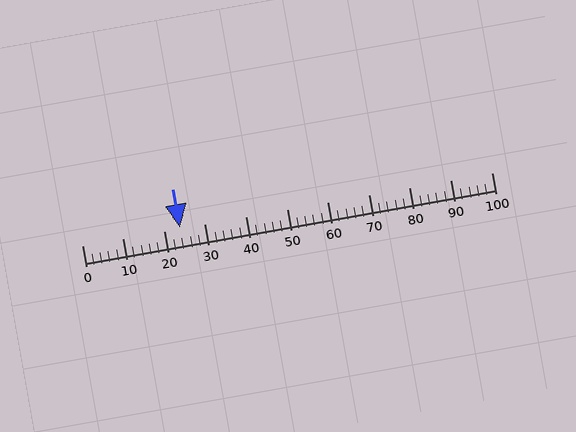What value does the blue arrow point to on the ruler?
The blue arrow points to approximately 24.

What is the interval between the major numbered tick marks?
The major tick marks are spaced 10 units apart.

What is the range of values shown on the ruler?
The ruler shows values from 0 to 100.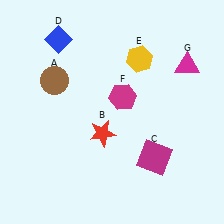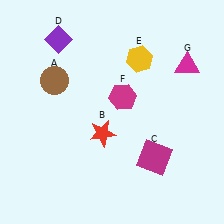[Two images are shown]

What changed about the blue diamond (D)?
In Image 1, D is blue. In Image 2, it changed to purple.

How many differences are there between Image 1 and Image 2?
There is 1 difference between the two images.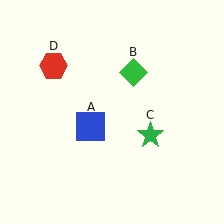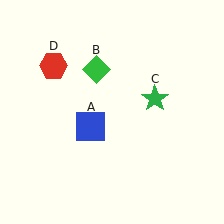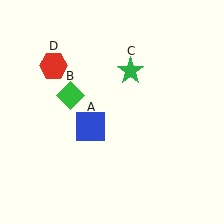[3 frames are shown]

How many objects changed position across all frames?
2 objects changed position: green diamond (object B), green star (object C).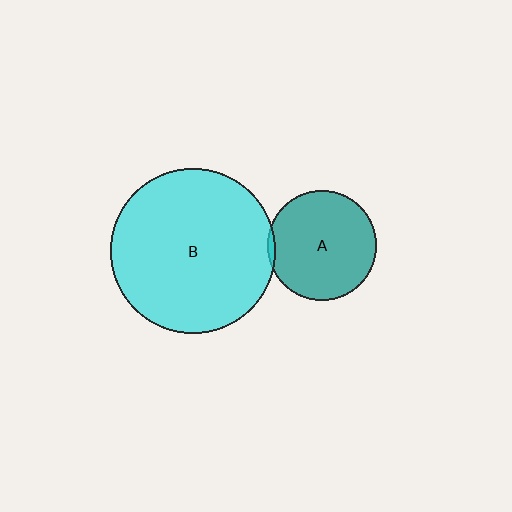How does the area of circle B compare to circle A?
Approximately 2.3 times.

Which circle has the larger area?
Circle B (cyan).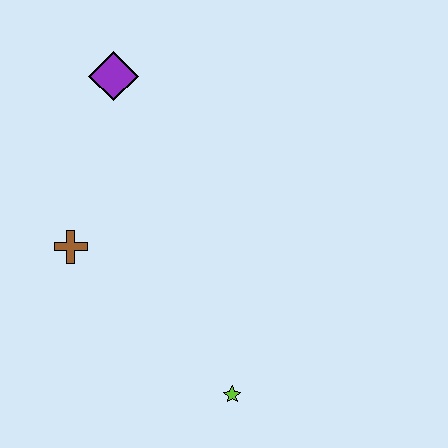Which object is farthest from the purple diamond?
The lime star is farthest from the purple diamond.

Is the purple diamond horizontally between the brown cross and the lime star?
Yes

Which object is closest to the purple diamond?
The brown cross is closest to the purple diamond.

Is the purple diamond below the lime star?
No